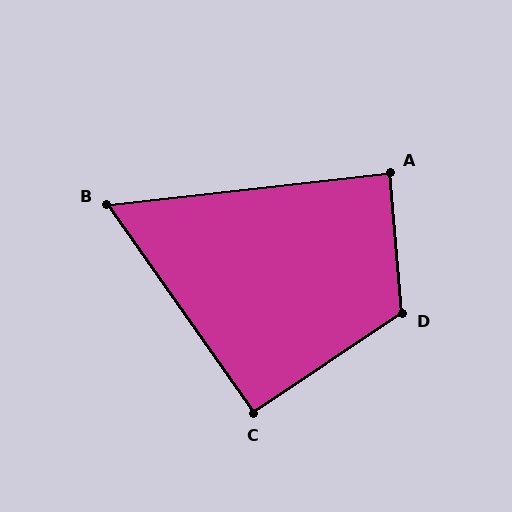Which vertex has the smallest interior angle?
B, at approximately 61 degrees.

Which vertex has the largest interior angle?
D, at approximately 119 degrees.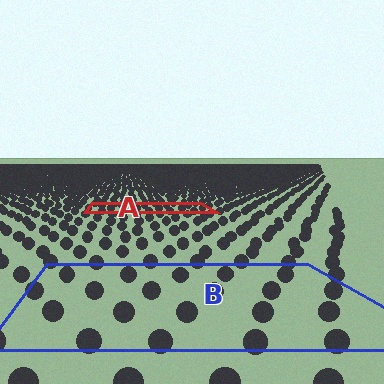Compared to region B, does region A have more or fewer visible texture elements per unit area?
Region A has more texture elements per unit area — they are packed more densely because it is farther away.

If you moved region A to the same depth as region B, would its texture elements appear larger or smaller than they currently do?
They would appear larger. At a closer depth, the same texture elements are projected at a bigger on-screen size.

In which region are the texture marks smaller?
The texture marks are smaller in region A, because it is farther away.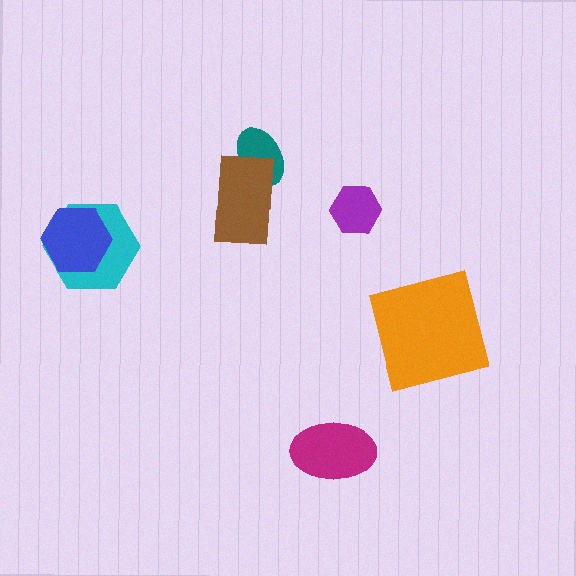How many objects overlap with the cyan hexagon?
1 object overlaps with the cyan hexagon.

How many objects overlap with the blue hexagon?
1 object overlaps with the blue hexagon.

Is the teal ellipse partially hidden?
Yes, it is partially covered by another shape.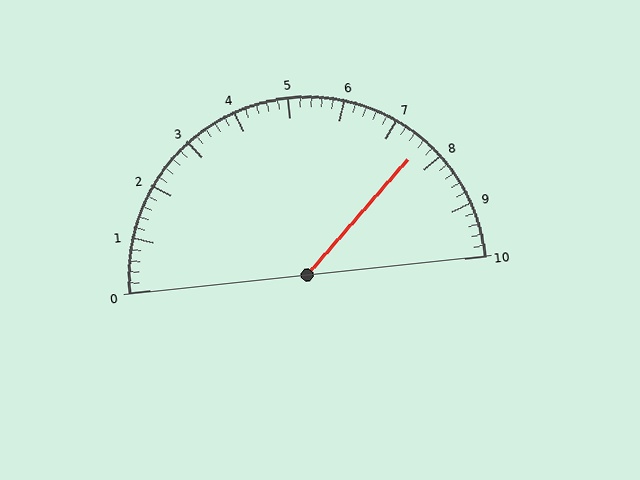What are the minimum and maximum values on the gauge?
The gauge ranges from 0 to 10.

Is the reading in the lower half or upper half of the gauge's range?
The reading is in the upper half of the range (0 to 10).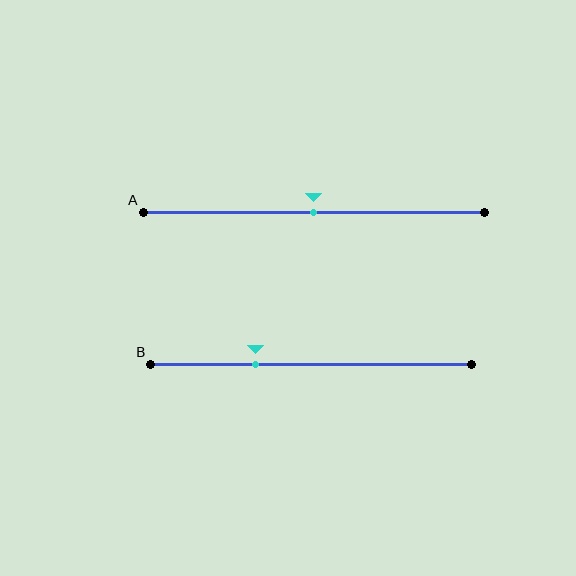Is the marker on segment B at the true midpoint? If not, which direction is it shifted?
No, the marker on segment B is shifted to the left by about 17% of the segment length.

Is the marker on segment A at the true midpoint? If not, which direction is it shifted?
Yes, the marker on segment A is at the true midpoint.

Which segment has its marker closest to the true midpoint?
Segment A has its marker closest to the true midpoint.